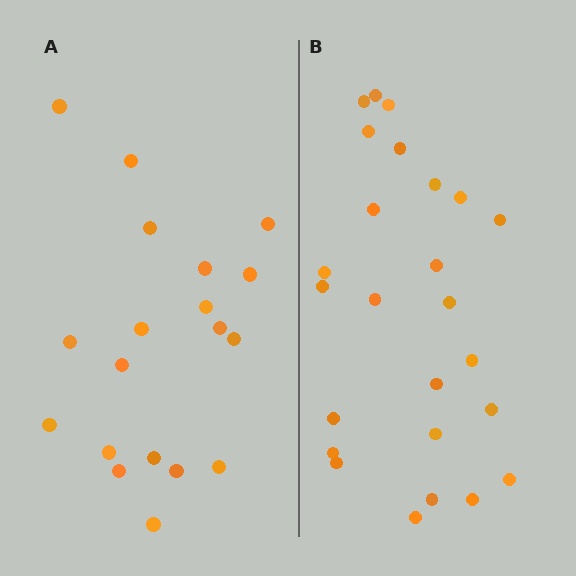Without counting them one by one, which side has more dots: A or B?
Region B (the right region) has more dots.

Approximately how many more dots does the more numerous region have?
Region B has about 6 more dots than region A.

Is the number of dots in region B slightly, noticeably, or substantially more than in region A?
Region B has noticeably more, but not dramatically so. The ratio is roughly 1.3 to 1.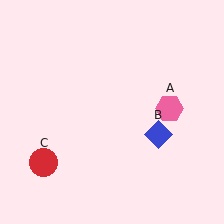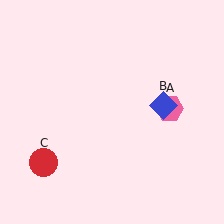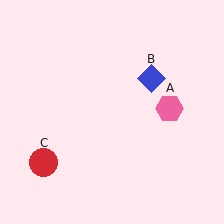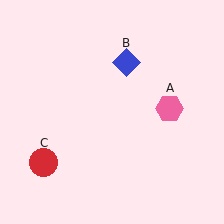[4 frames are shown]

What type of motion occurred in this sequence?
The blue diamond (object B) rotated counterclockwise around the center of the scene.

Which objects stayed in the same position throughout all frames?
Pink hexagon (object A) and red circle (object C) remained stationary.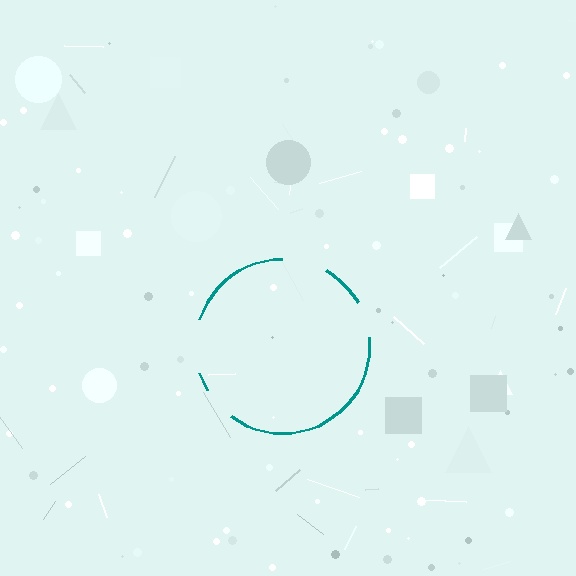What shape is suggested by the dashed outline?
The dashed outline suggests a circle.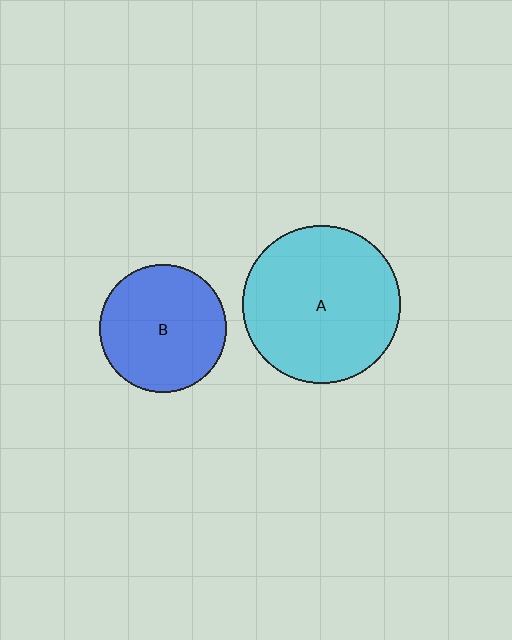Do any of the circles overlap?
No, none of the circles overlap.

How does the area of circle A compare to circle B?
Approximately 1.5 times.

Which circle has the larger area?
Circle A (cyan).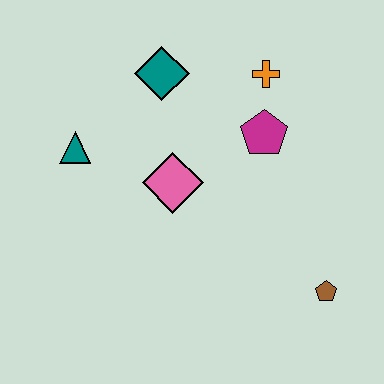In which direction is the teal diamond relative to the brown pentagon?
The teal diamond is above the brown pentagon.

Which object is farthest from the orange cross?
The brown pentagon is farthest from the orange cross.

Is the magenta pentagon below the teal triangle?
No